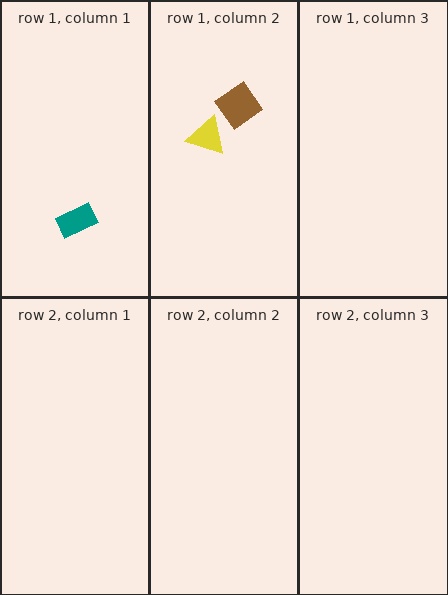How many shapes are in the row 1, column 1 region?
1.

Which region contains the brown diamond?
The row 1, column 2 region.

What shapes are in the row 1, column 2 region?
The brown diamond, the yellow triangle.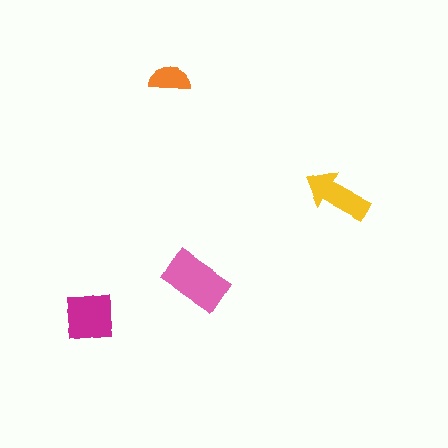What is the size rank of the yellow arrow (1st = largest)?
3rd.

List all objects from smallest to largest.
The orange semicircle, the yellow arrow, the magenta square, the pink rectangle.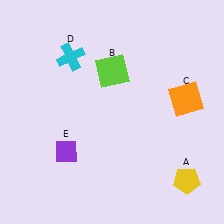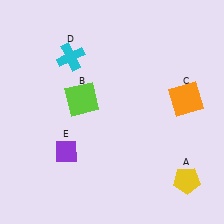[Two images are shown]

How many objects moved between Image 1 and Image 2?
1 object moved between the two images.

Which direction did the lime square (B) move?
The lime square (B) moved left.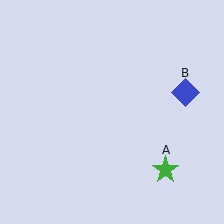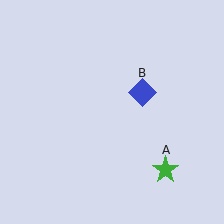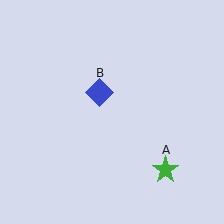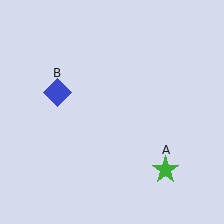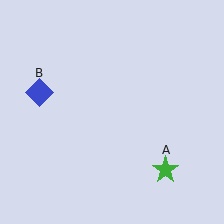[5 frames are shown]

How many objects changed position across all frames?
1 object changed position: blue diamond (object B).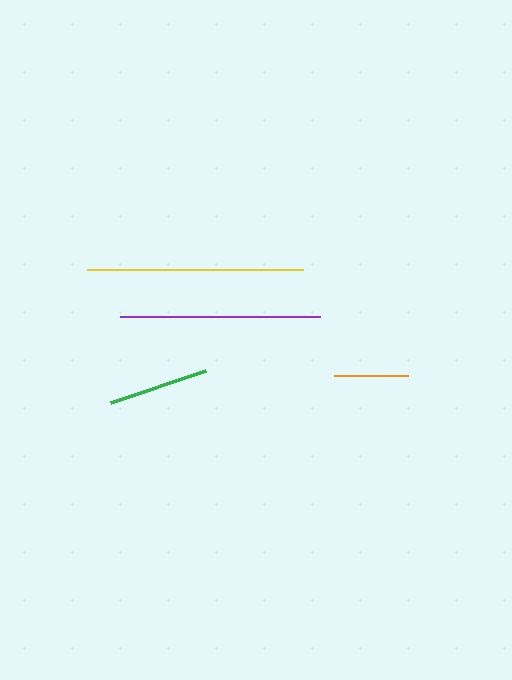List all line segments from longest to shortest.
From longest to shortest: yellow, purple, green, orange.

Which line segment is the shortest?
The orange line is the shortest at approximately 75 pixels.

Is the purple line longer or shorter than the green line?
The purple line is longer than the green line.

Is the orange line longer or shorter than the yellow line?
The yellow line is longer than the orange line.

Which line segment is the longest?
The yellow line is the longest at approximately 216 pixels.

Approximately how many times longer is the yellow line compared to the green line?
The yellow line is approximately 2.1 times the length of the green line.